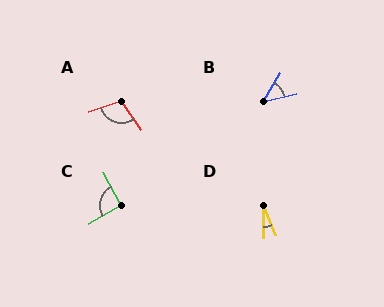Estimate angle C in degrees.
Approximately 92 degrees.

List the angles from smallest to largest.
D (23°), B (45°), C (92°), A (108°).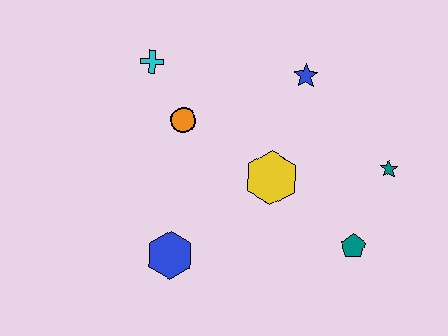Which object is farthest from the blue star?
The blue hexagon is farthest from the blue star.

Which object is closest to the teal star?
The teal pentagon is closest to the teal star.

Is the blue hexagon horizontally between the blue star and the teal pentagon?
No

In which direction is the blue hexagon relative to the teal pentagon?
The blue hexagon is to the left of the teal pentagon.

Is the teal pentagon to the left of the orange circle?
No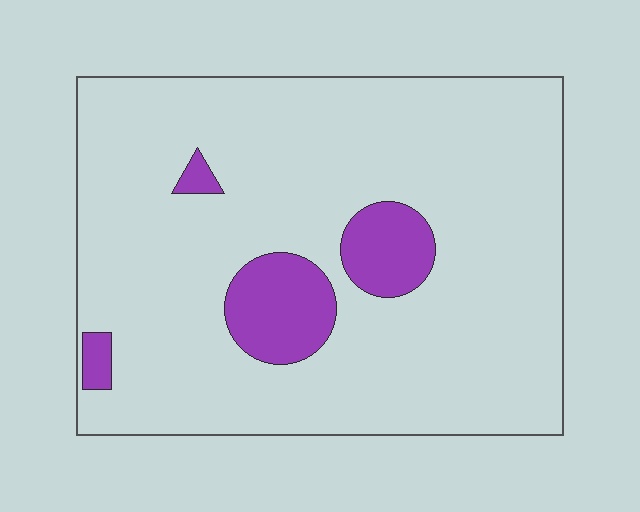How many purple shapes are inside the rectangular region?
4.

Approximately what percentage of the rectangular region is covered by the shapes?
Approximately 10%.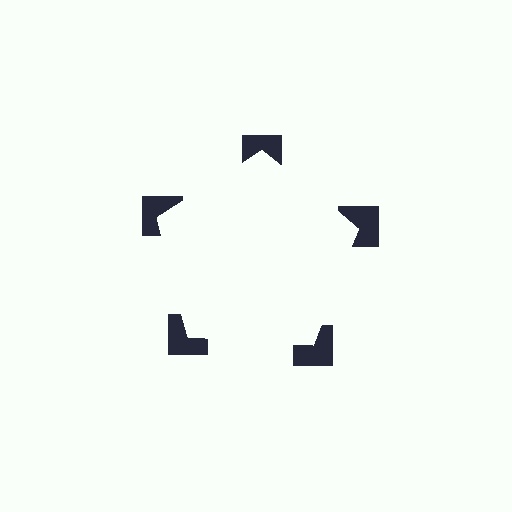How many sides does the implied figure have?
5 sides.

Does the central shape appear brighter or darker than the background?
It typically appears slightly brighter than the background, even though no actual brightness change is drawn.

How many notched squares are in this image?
There are 5 — one at each vertex of the illusory pentagon.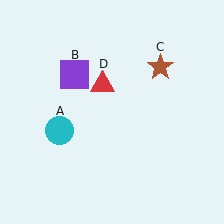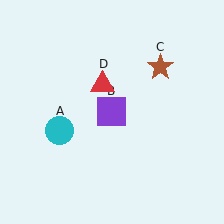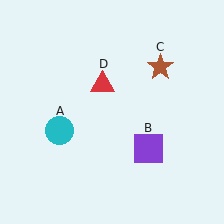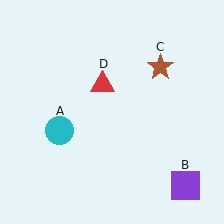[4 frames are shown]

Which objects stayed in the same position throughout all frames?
Cyan circle (object A) and brown star (object C) and red triangle (object D) remained stationary.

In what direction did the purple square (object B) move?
The purple square (object B) moved down and to the right.